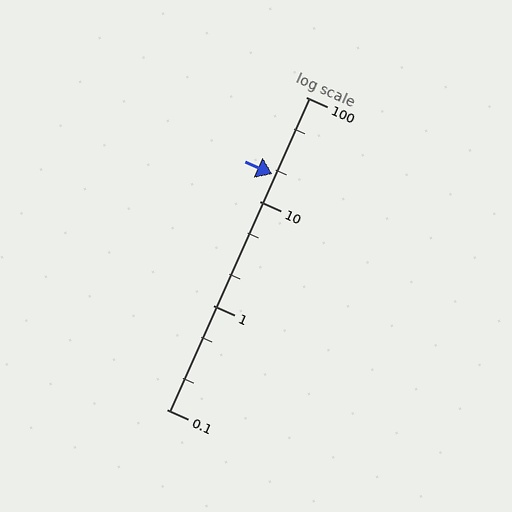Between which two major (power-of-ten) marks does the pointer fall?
The pointer is between 10 and 100.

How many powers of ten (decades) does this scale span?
The scale spans 3 decades, from 0.1 to 100.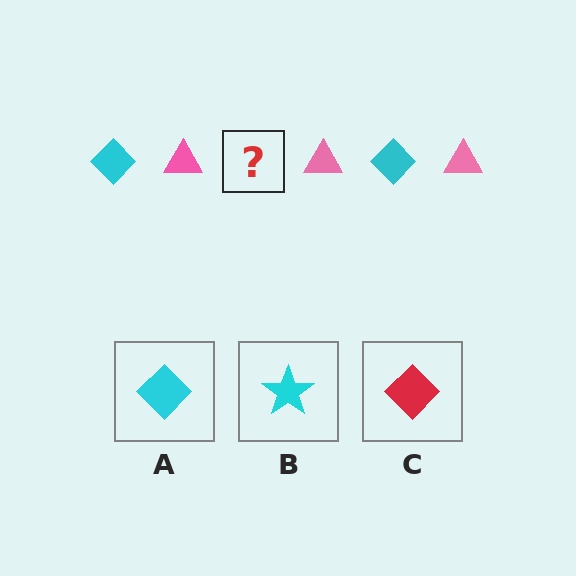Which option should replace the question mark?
Option A.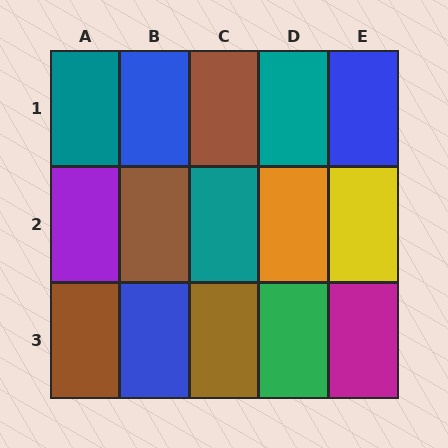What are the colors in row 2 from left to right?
Purple, brown, teal, orange, yellow.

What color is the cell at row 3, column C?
Brown.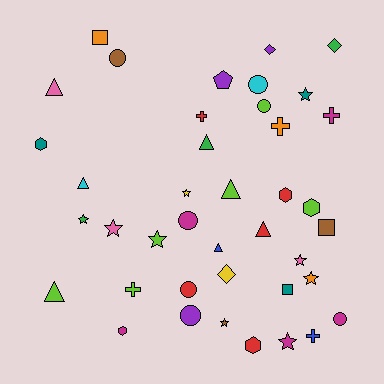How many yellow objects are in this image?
There are 2 yellow objects.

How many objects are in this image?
There are 40 objects.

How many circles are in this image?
There are 7 circles.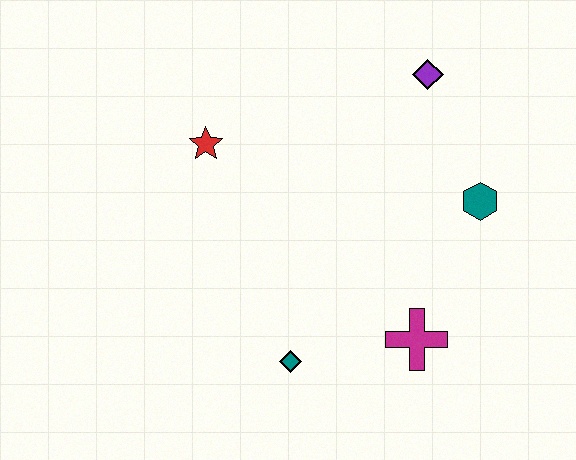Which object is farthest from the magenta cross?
The red star is farthest from the magenta cross.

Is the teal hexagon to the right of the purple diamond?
Yes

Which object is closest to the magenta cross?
The teal diamond is closest to the magenta cross.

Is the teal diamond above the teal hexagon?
No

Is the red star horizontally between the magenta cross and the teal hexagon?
No